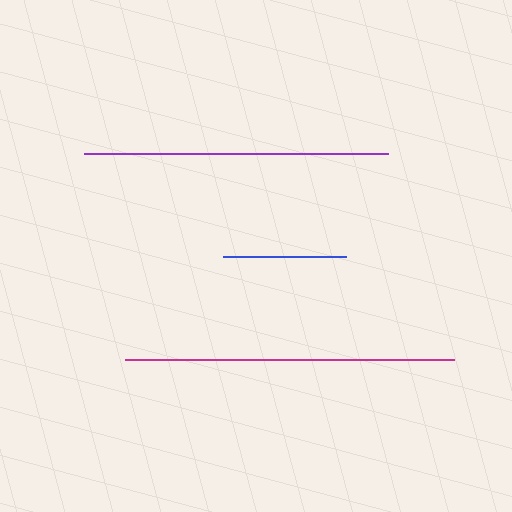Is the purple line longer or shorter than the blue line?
The purple line is longer than the blue line.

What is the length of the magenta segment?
The magenta segment is approximately 329 pixels long.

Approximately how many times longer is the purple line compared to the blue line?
The purple line is approximately 2.5 times the length of the blue line.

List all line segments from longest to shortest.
From longest to shortest: magenta, purple, blue.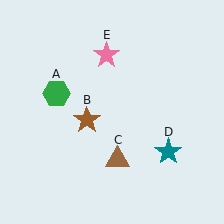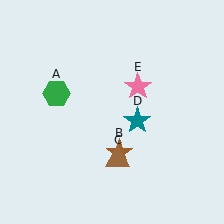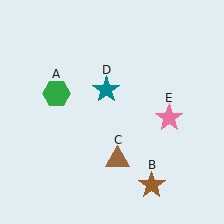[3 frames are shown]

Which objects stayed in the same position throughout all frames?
Green hexagon (object A) and brown triangle (object C) remained stationary.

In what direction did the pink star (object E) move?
The pink star (object E) moved down and to the right.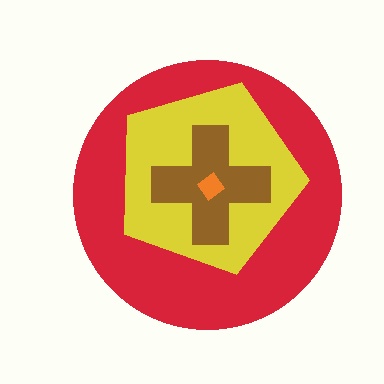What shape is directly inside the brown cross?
The orange diamond.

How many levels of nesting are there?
4.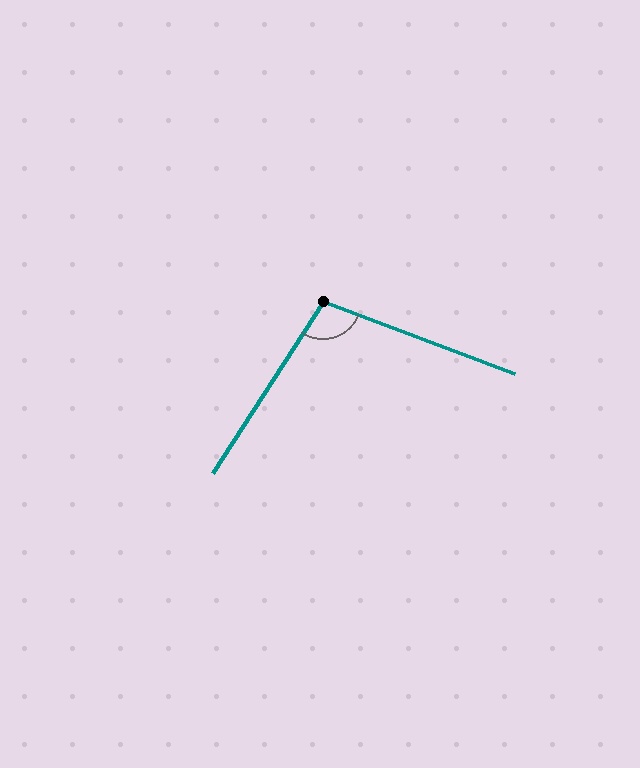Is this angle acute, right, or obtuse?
It is obtuse.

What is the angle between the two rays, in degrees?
Approximately 102 degrees.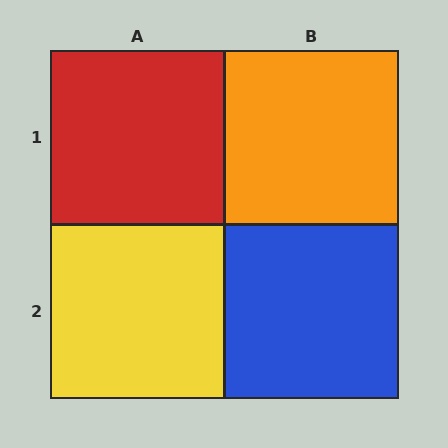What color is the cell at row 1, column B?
Orange.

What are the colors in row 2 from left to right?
Yellow, blue.